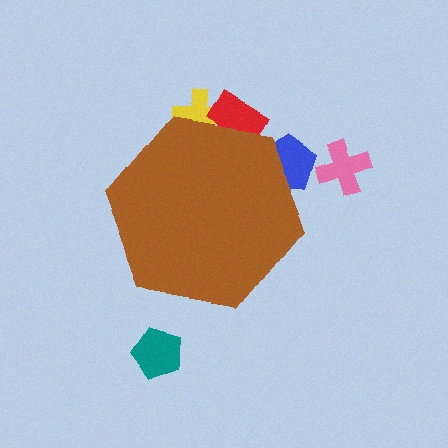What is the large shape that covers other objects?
A brown hexagon.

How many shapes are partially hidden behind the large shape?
3 shapes are partially hidden.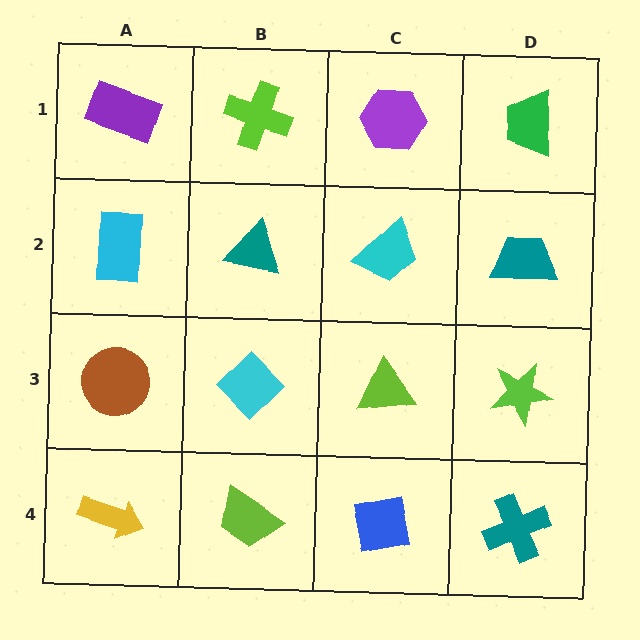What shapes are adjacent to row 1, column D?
A teal trapezoid (row 2, column D), a purple hexagon (row 1, column C).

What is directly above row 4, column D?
A lime star.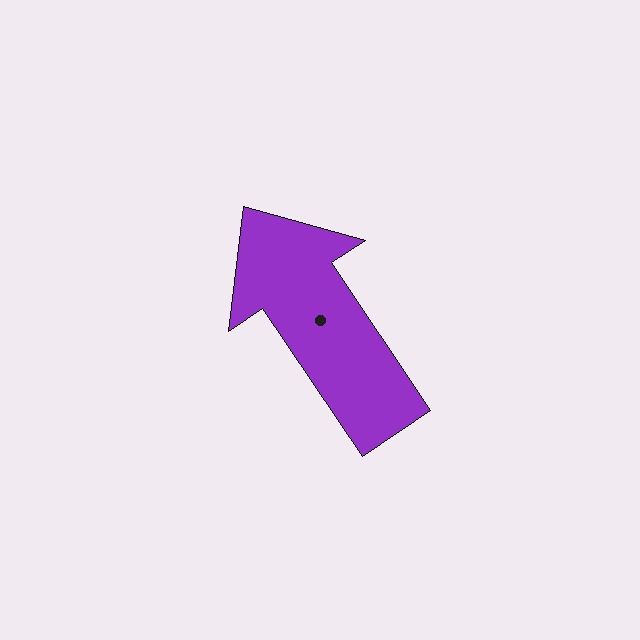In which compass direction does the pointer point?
Northwest.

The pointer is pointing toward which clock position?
Roughly 11 o'clock.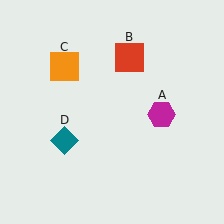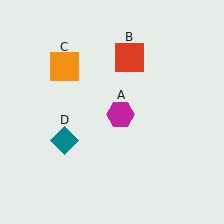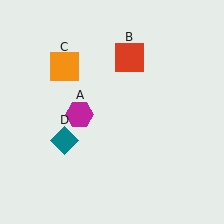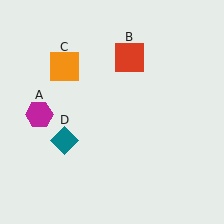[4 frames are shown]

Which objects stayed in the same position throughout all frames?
Red square (object B) and orange square (object C) and teal diamond (object D) remained stationary.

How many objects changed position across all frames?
1 object changed position: magenta hexagon (object A).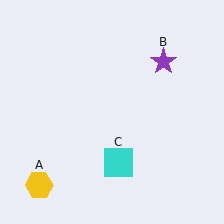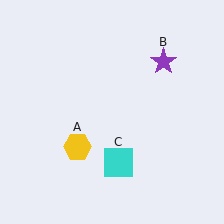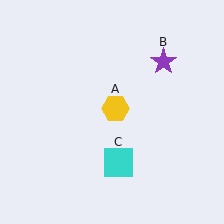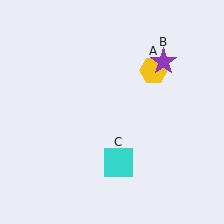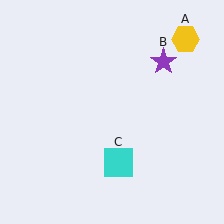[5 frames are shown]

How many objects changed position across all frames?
1 object changed position: yellow hexagon (object A).